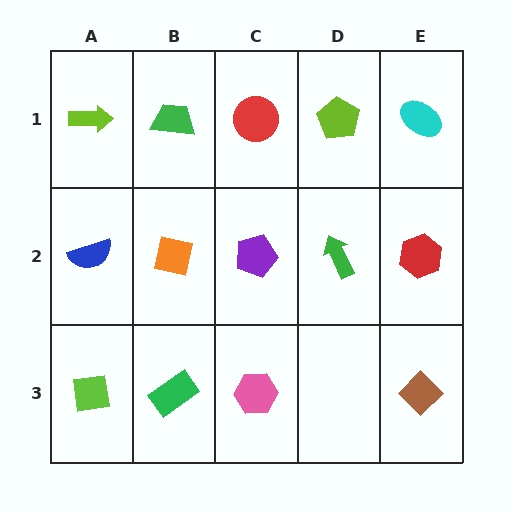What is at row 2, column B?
An orange square.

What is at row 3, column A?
A lime square.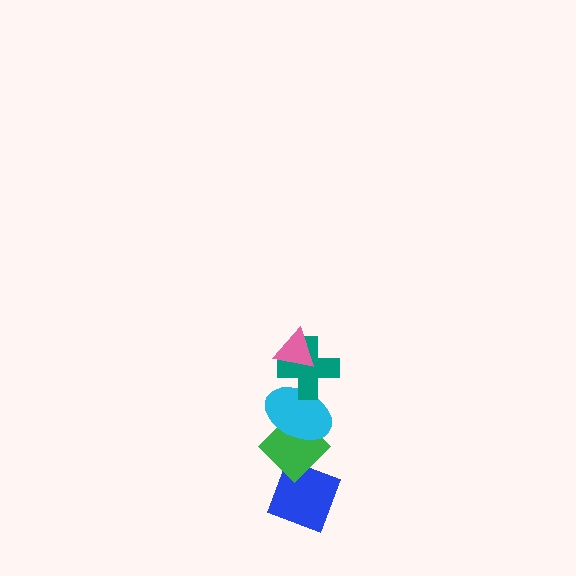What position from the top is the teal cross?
The teal cross is 2nd from the top.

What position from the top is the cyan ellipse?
The cyan ellipse is 3rd from the top.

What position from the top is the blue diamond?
The blue diamond is 5th from the top.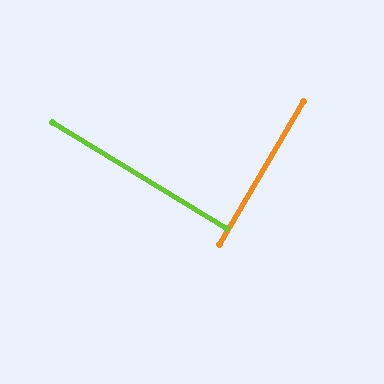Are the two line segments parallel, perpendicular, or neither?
Perpendicular — they meet at approximately 89°.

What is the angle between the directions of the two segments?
Approximately 89 degrees.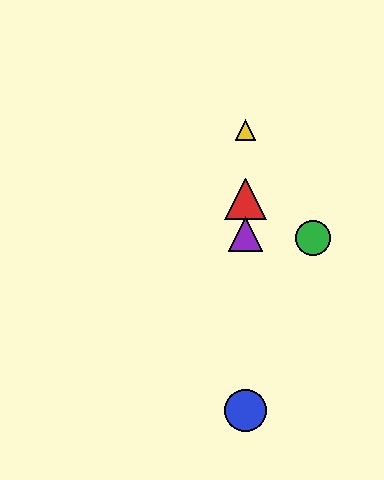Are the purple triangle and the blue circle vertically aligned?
Yes, both are at x≈246.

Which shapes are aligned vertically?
The red triangle, the blue circle, the yellow triangle, the purple triangle are aligned vertically.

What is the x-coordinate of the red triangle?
The red triangle is at x≈246.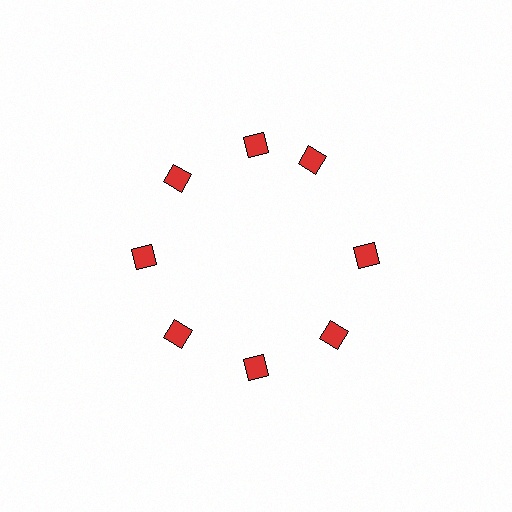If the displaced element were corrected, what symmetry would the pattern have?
It would have 8-fold rotational symmetry — the pattern would map onto itself every 45 degrees.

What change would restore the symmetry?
The symmetry would be restored by rotating it back into even spacing with its neighbors so that all 8 diamonds sit at equal angles and equal distance from the center.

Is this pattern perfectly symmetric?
No. The 8 red diamonds are arranged in a ring, but one element near the 2 o'clock position is rotated out of alignment along the ring, breaking the 8-fold rotational symmetry.